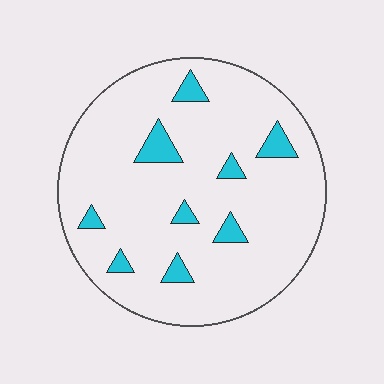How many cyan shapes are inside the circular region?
9.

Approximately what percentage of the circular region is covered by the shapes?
Approximately 10%.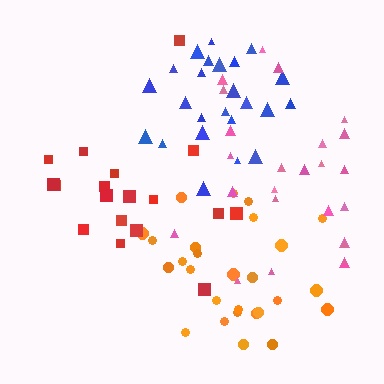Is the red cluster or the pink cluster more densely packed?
Red.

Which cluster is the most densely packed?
Blue.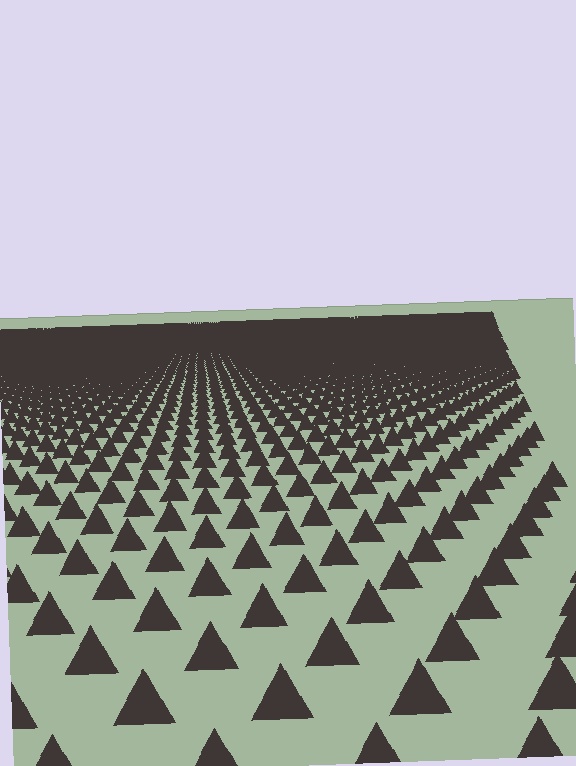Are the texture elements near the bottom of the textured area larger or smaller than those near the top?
Larger. Near the bottom, elements are closer to the viewer and appear at a bigger on-screen size.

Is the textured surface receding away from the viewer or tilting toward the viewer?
The surface is receding away from the viewer. Texture elements get smaller and denser toward the top.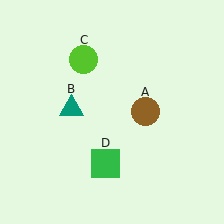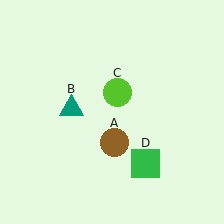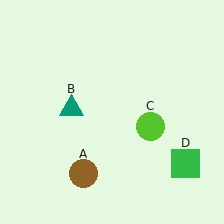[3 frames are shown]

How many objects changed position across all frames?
3 objects changed position: brown circle (object A), lime circle (object C), green square (object D).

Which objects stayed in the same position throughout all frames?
Teal triangle (object B) remained stationary.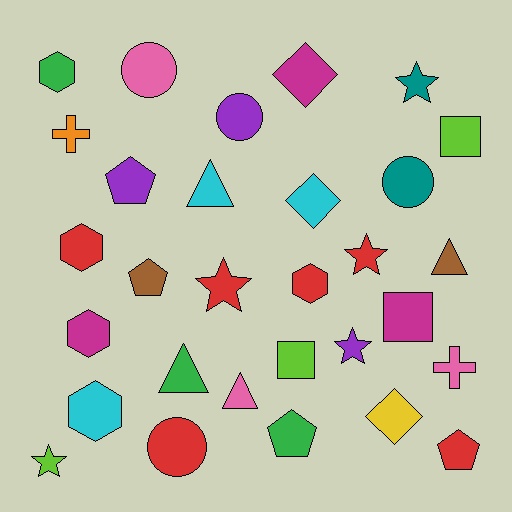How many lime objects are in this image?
There are 3 lime objects.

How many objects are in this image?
There are 30 objects.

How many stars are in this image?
There are 5 stars.